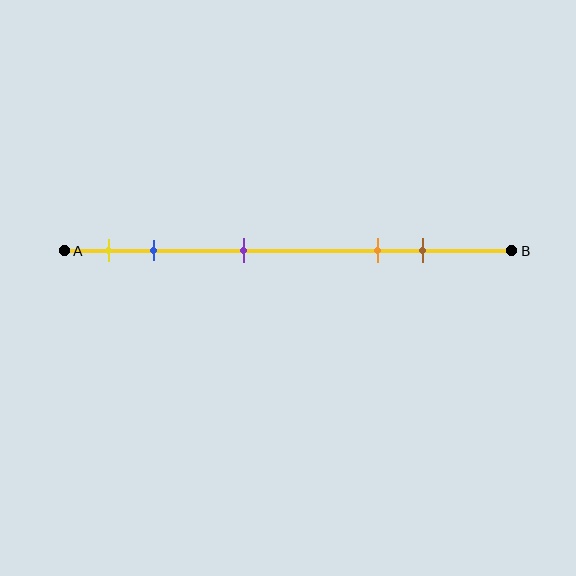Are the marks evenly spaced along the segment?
No, the marks are not evenly spaced.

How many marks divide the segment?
There are 5 marks dividing the segment.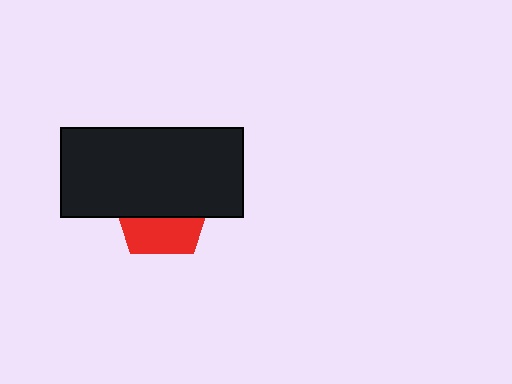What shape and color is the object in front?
The object in front is a black rectangle.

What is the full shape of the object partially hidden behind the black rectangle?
The partially hidden object is a red pentagon.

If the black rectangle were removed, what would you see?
You would see the complete red pentagon.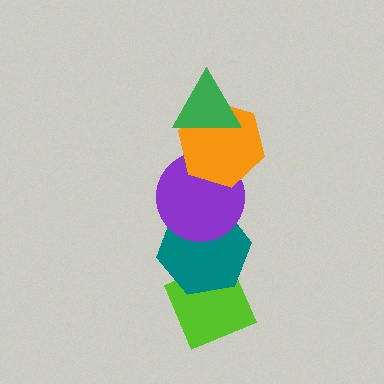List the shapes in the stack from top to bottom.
From top to bottom: the green triangle, the orange hexagon, the purple circle, the teal hexagon, the lime diamond.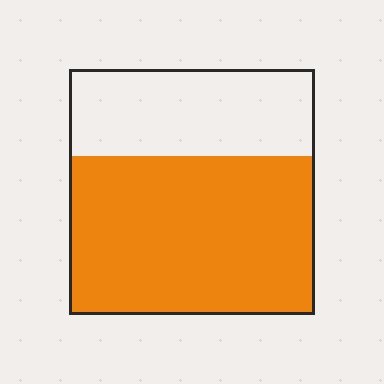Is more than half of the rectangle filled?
Yes.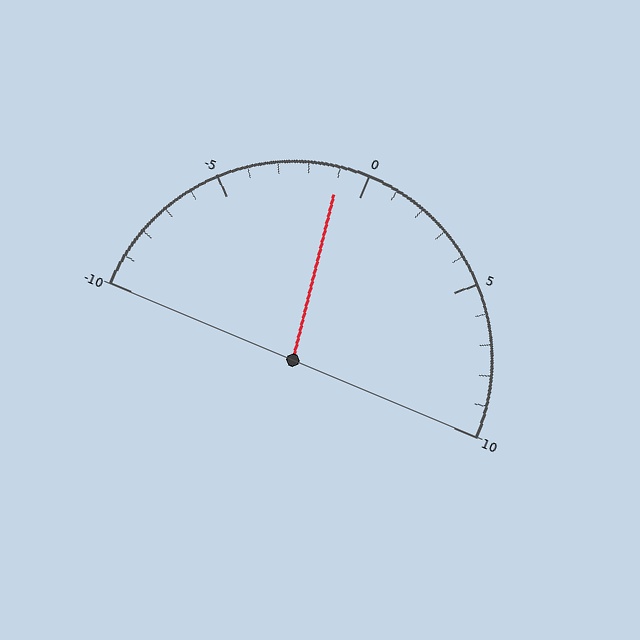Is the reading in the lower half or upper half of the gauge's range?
The reading is in the lower half of the range (-10 to 10).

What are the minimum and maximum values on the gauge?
The gauge ranges from -10 to 10.